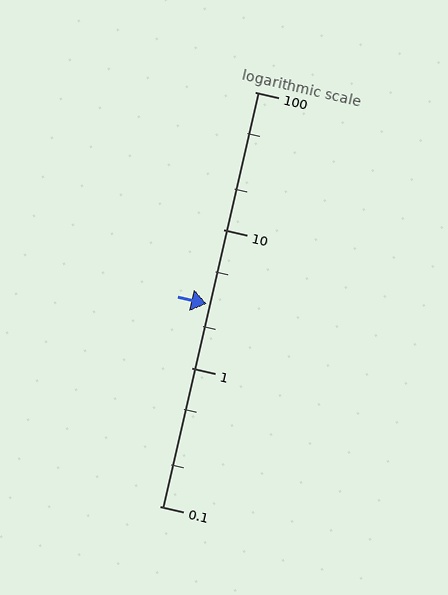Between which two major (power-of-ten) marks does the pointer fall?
The pointer is between 1 and 10.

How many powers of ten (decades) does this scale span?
The scale spans 3 decades, from 0.1 to 100.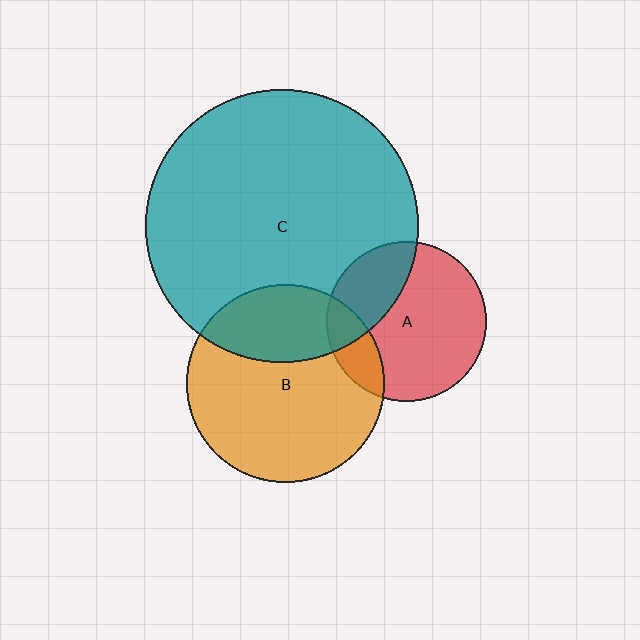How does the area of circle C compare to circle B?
Approximately 1.9 times.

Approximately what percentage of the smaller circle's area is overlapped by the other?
Approximately 15%.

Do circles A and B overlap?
Yes.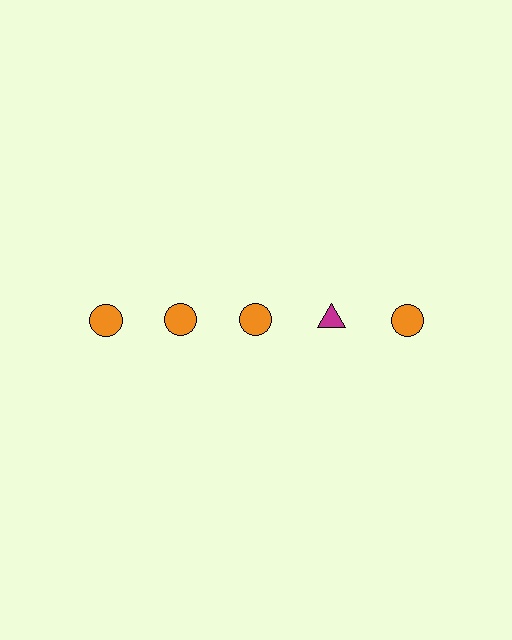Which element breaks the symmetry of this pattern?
The magenta triangle in the top row, second from right column breaks the symmetry. All other shapes are orange circles.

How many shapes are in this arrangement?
There are 5 shapes arranged in a grid pattern.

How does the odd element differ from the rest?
It differs in both color (magenta instead of orange) and shape (triangle instead of circle).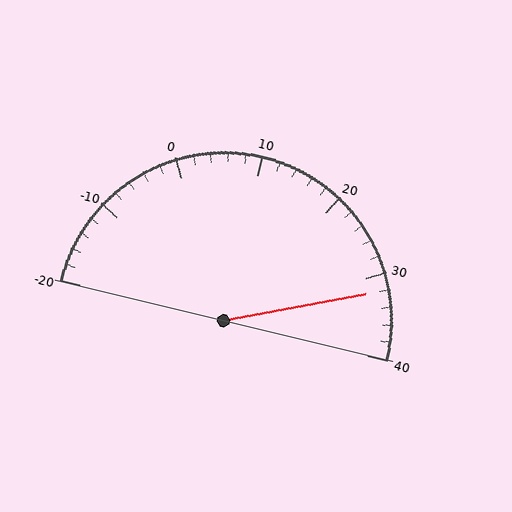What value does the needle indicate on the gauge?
The needle indicates approximately 32.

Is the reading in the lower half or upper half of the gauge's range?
The reading is in the upper half of the range (-20 to 40).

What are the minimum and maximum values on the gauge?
The gauge ranges from -20 to 40.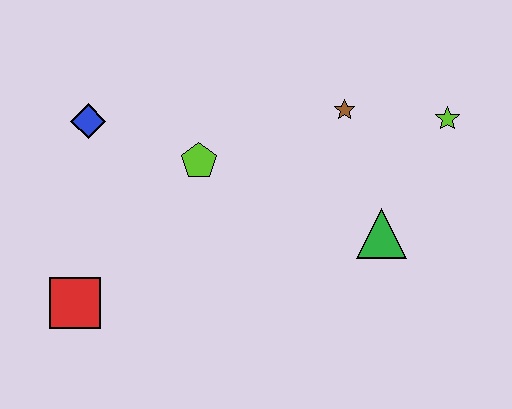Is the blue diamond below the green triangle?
No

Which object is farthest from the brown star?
The red square is farthest from the brown star.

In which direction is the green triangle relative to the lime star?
The green triangle is below the lime star.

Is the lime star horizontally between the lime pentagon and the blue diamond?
No